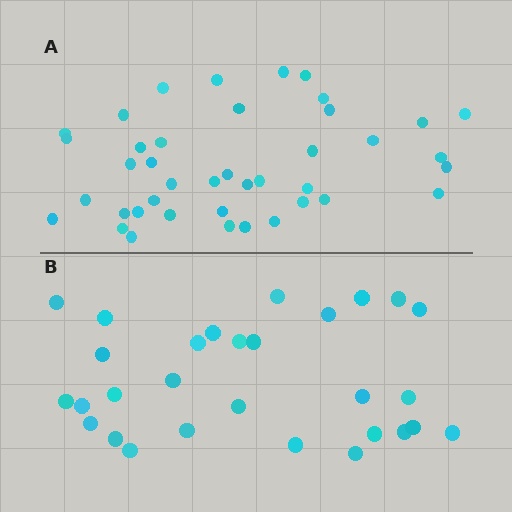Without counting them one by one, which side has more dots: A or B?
Region A (the top region) has more dots.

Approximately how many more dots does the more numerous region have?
Region A has roughly 12 or so more dots than region B.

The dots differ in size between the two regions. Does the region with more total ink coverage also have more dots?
No. Region B has more total ink coverage because its dots are larger, but region A actually contains more individual dots. Total area can be misleading — the number of items is what matters here.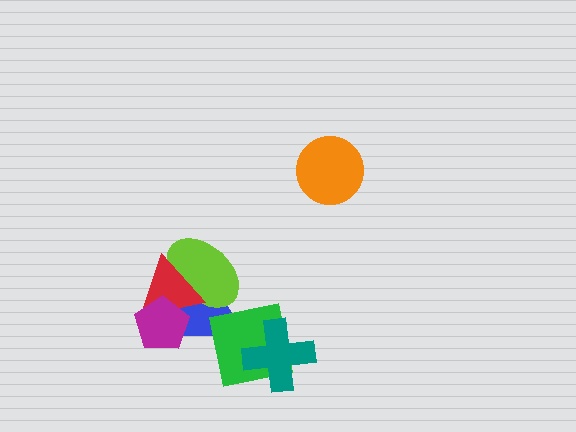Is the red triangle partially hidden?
Yes, it is partially covered by another shape.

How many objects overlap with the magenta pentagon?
2 objects overlap with the magenta pentagon.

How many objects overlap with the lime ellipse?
2 objects overlap with the lime ellipse.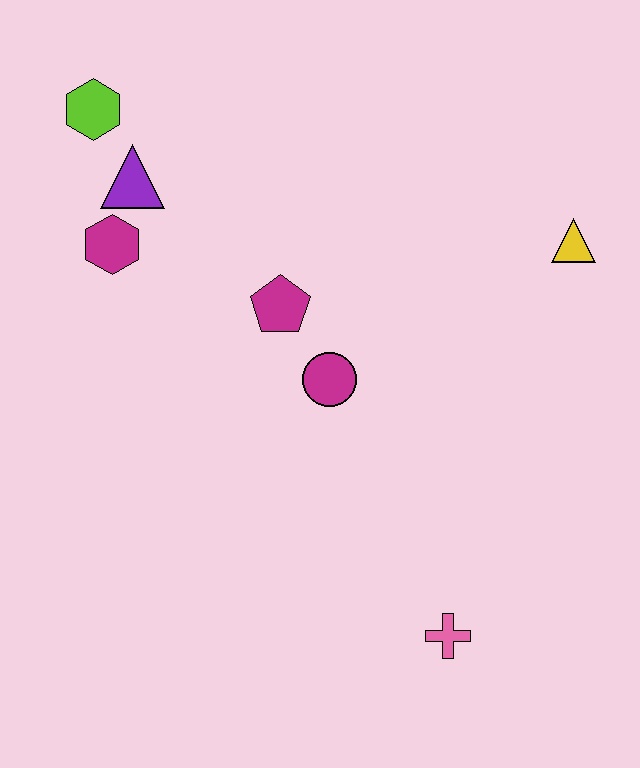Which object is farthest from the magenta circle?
The lime hexagon is farthest from the magenta circle.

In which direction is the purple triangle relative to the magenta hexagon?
The purple triangle is above the magenta hexagon.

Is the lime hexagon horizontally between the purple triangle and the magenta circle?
No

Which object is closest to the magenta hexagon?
The purple triangle is closest to the magenta hexagon.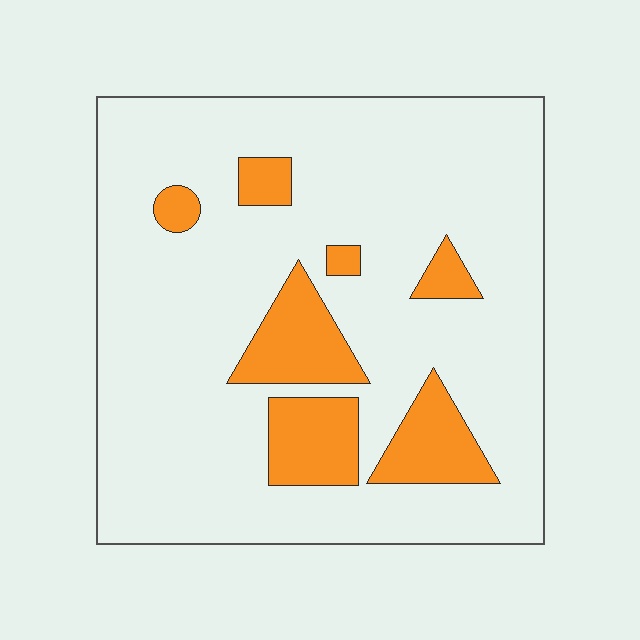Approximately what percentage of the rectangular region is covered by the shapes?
Approximately 15%.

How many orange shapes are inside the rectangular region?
7.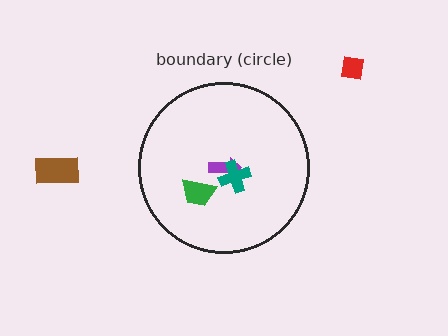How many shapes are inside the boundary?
3 inside, 2 outside.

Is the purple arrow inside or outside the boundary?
Inside.